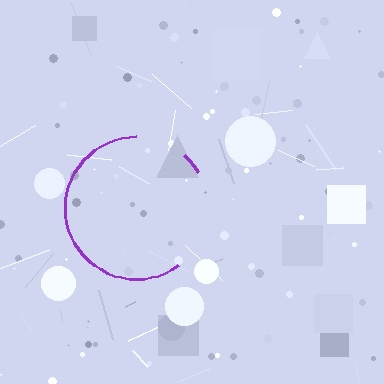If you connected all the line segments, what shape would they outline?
They would outline a circle.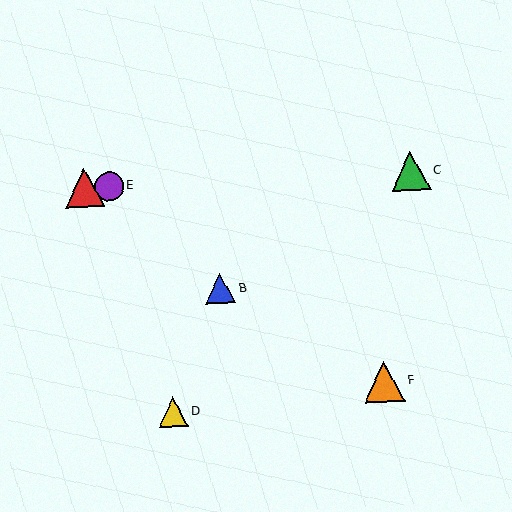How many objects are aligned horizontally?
3 objects (A, C, E) are aligned horizontally.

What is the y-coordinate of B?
Object B is at y≈289.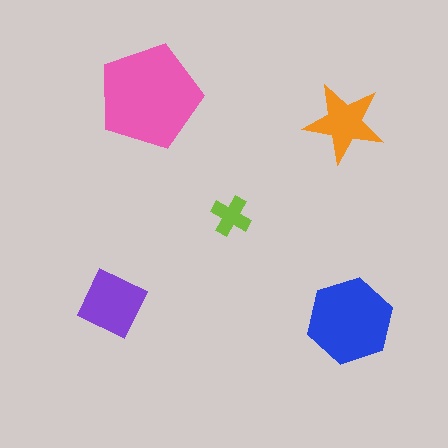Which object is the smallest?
The lime cross.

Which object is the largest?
The pink pentagon.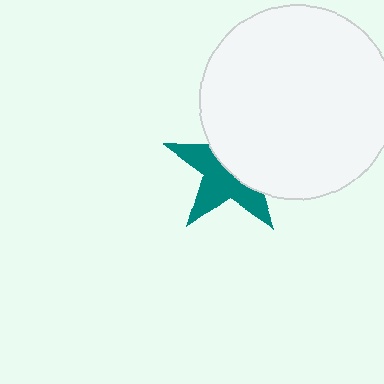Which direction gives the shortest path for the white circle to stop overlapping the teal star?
Moving toward the upper-right gives the shortest separation.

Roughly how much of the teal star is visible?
About half of it is visible (roughly 51%).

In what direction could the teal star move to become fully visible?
The teal star could move toward the lower-left. That would shift it out from behind the white circle entirely.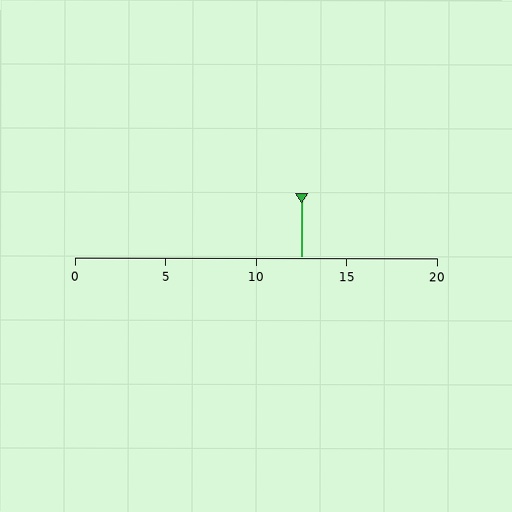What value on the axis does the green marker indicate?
The marker indicates approximately 12.5.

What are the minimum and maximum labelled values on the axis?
The axis runs from 0 to 20.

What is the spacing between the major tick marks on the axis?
The major ticks are spaced 5 apart.